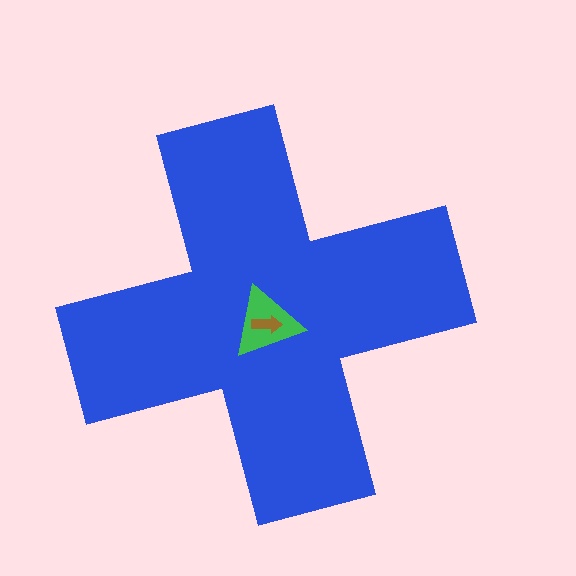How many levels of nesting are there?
3.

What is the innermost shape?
The brown arrow.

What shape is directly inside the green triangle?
The brown arrow.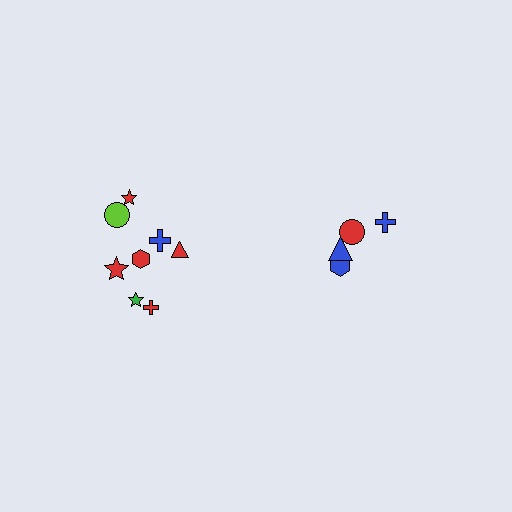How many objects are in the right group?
There are 4 objects.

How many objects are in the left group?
There are 8 objects.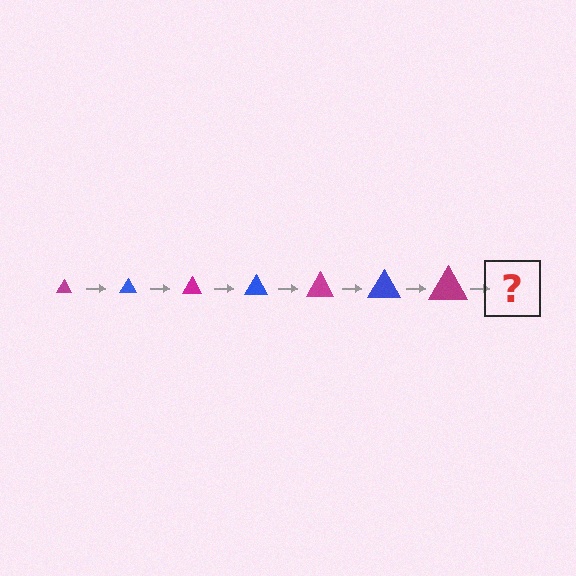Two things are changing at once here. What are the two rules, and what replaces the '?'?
The two rules are that the triangle grows larger each step and the color cycles through magenta and blue. The '?' should be a blue triangle, larger than the previous one.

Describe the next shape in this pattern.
It should be a blue triangle, larger than the previous one.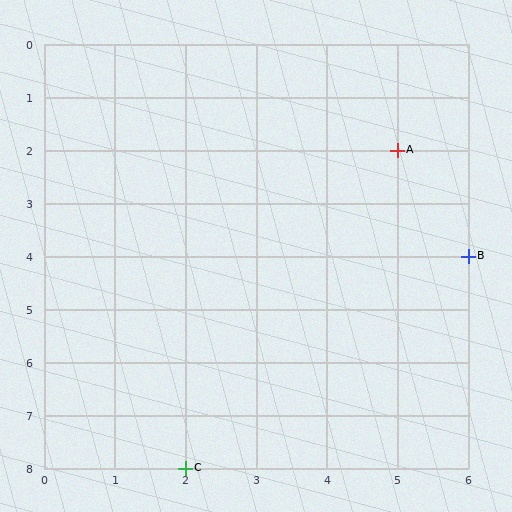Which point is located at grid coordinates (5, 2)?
Point A is at (5, 2).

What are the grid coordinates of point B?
Point B is at grid coordinates (6, 4).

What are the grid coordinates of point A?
Point A is at grid coordinates (5, 2).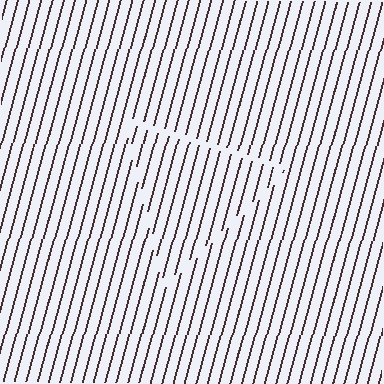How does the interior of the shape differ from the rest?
The interior of the shape contains the same grating, shifted by half a period — the contour is defined by the phase discontinuity where line-ends from the inner and outer gratings abut.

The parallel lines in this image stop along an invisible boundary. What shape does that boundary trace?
An illusory triangle. The interior of the shape contains the same grating, shifted by half a period — the contour is defined by the phase discontinuity where line-ends from the inner and outer gratings abut.